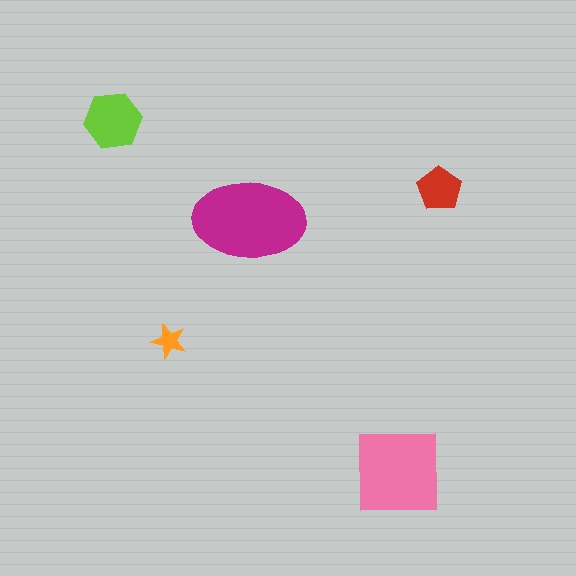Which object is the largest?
The magenta ellipse.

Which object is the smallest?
The orange star.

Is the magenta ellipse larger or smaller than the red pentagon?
Larger.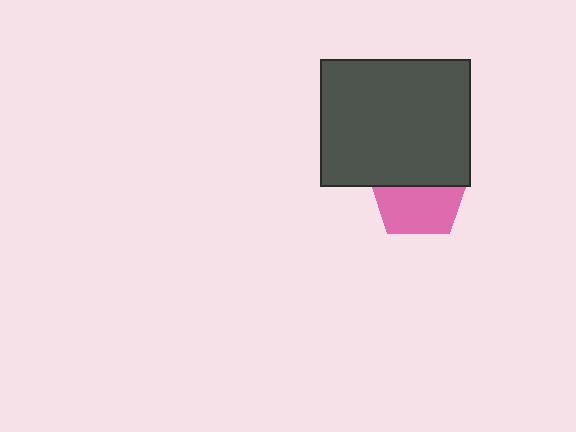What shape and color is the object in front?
The object in front is a dark gray rectangle.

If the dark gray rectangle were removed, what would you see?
You would see the complete pink pentagon.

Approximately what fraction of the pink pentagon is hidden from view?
Roughly 46% of the pink pentagon is hidden behind the dark gray rectangle.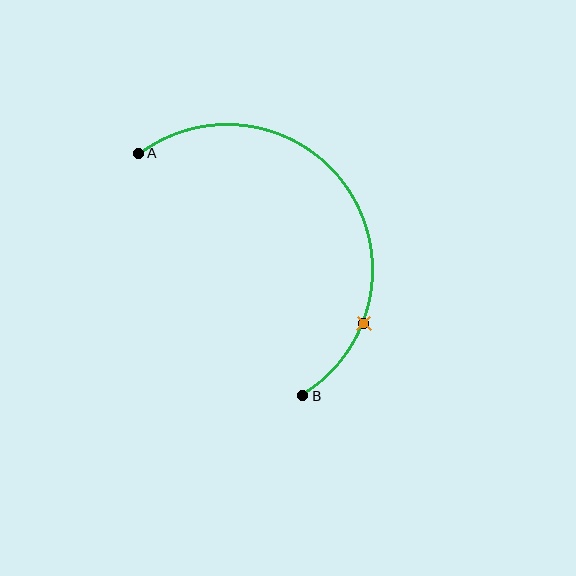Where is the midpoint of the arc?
The arc midpoint is the point on the curve farthest from the straight line joining A and B. It sits above and to the right of that line.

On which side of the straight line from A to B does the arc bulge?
The arc bulges above and to the right of the straight line connecting A and B.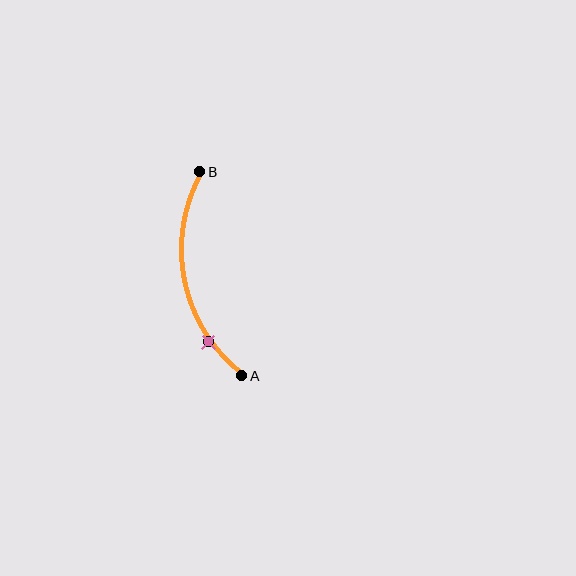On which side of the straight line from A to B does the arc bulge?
The arc bulges to the left of the straight line connecting A and B.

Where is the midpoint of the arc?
The arc midpoint is the point on the curve farthest from the straight line joining A and B. It sits to the left of that line.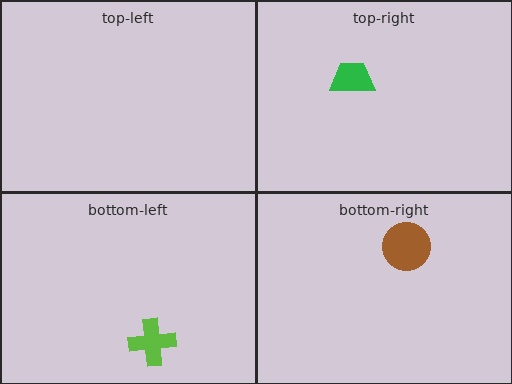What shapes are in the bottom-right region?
The brown circle.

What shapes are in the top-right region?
The green trapezoid.